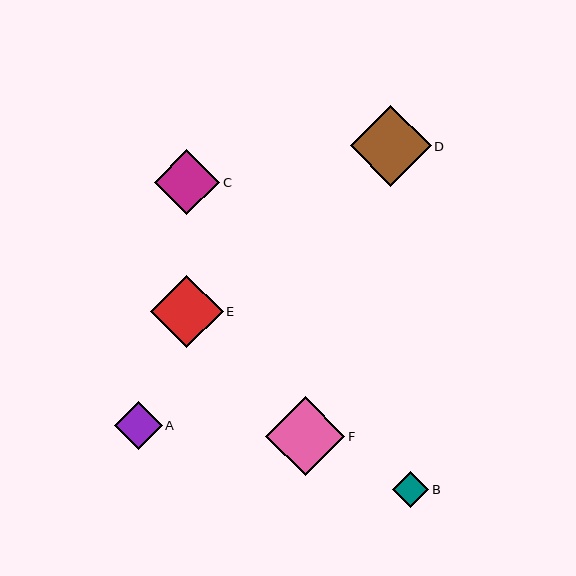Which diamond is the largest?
Diamond D is the largest with a size of approximately 81 pixels.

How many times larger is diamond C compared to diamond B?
Diamond C is approximately 1.8 times the size of diamond B.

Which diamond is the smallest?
Diamond B is the smallest with a size of approximately 36 pixels.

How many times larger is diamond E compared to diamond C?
Diamond E is approximately 1.1 times the size of diamond C.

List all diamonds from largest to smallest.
From largest to smallest: D, F, E, C, A, B.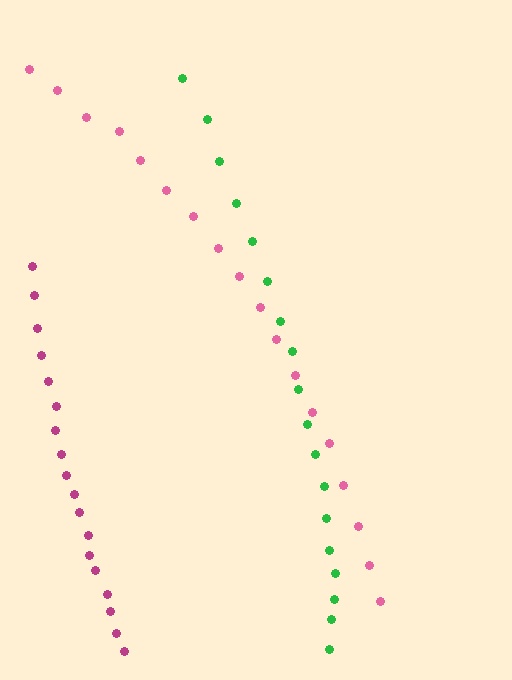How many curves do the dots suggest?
There are 3 distinct paths.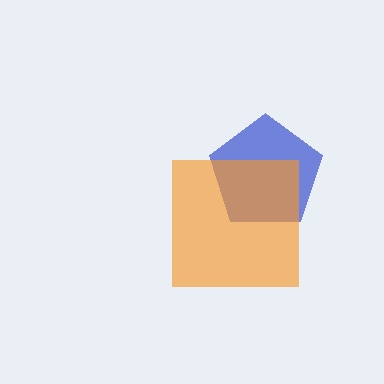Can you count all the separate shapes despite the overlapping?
Yes, there are 2 separate shapes.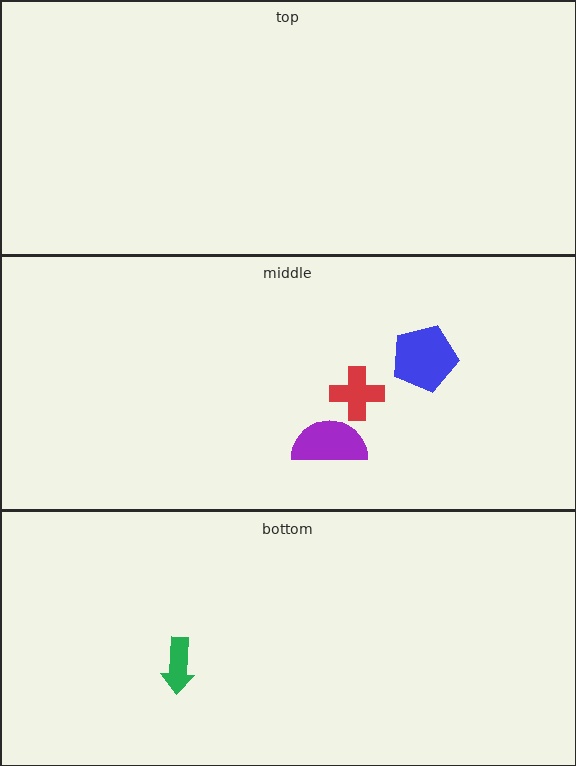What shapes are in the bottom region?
The green arrow.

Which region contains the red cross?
The middle region.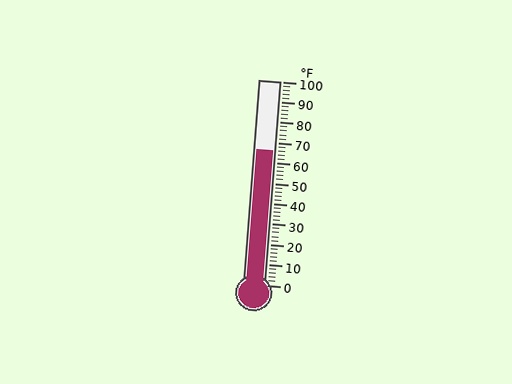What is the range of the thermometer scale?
The thermometer scale ranges from 0°F to 100°F.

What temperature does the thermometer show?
The thermometer shows approximately 66°F.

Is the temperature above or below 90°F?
The temperature is below 90°F.